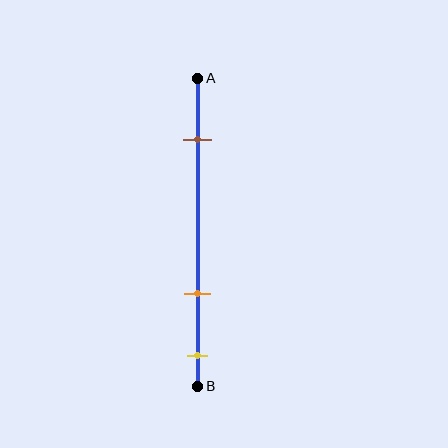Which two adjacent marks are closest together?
The orange and yellow marks are the closest adjacent pair.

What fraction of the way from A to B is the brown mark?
The brown mark is approximately 20% (0.2) of the way from A to B.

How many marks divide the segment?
There are 3 marks dividing the segment.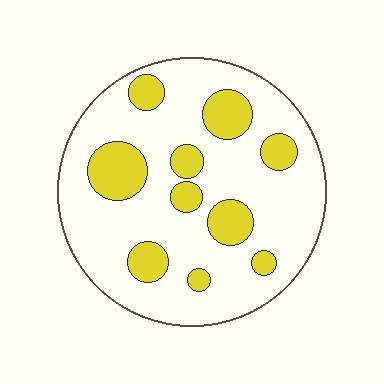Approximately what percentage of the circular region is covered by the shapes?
Approximately 25%.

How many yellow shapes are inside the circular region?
10.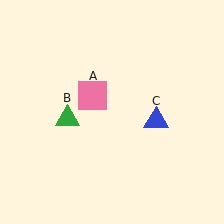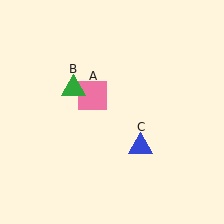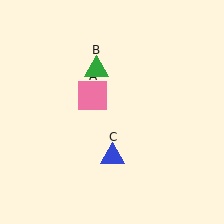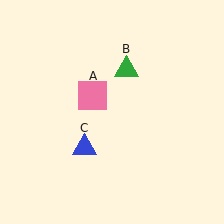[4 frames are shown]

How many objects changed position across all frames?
2 objects changed position: green triangle (object B), blue triangle (object C).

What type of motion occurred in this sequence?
The green triangle (object B), blue triangle (object C) rotated clockwise around the center of the scene.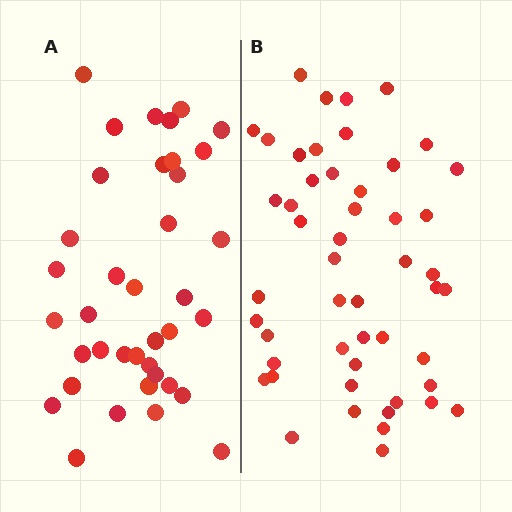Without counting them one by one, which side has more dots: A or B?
Region B (the right region) has more dots.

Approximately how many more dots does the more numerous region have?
Region B has roughly 12 or so more dots than region A.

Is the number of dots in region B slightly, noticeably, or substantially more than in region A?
Region B has noticeably more, but not dramatically so. The ratio is roughly 1.3 to 1.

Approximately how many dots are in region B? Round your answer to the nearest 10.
About 50 dots.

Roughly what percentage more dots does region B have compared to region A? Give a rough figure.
About 30% more.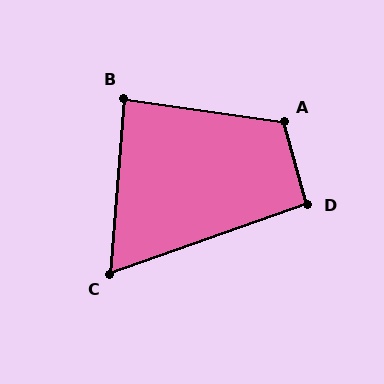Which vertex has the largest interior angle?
A, at approximately 114 degrees.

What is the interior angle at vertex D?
Approximately 94 degrees (approximately right).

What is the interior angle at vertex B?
Approximately 86 degrees (approximately right).